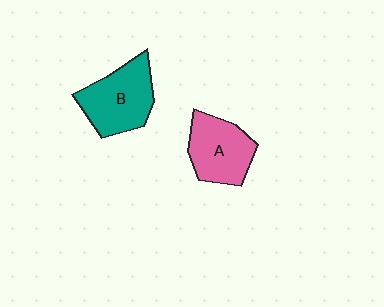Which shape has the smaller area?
Shape A (pink).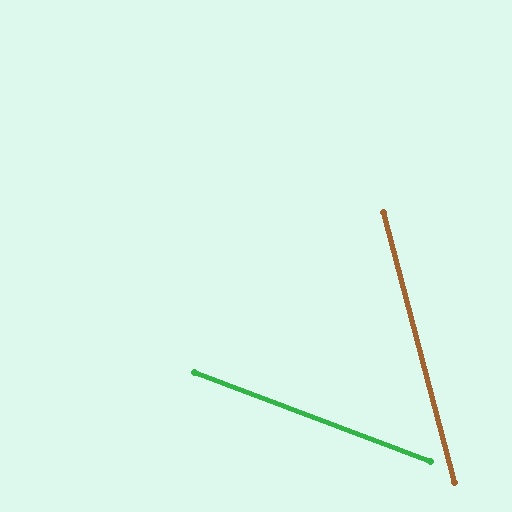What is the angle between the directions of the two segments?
Approximately 55 degrees.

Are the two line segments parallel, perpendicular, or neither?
Neither parallel nor perpendicular — they differ by about 55°.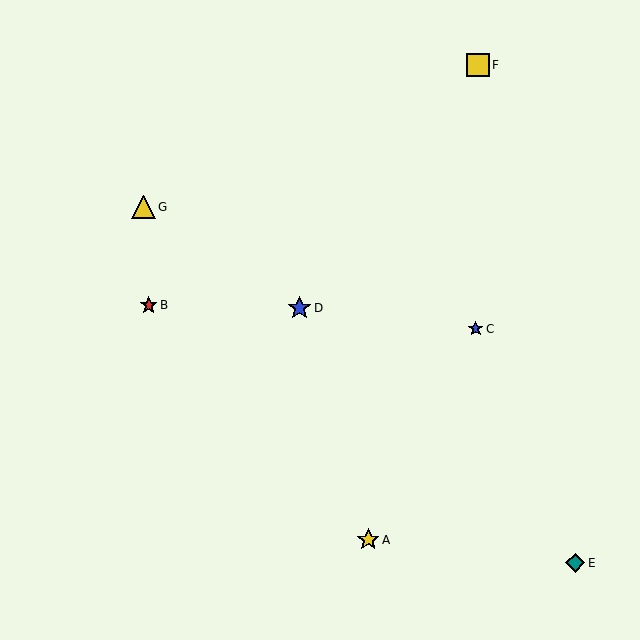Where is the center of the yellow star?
The center of the yellow star is at (368, 540).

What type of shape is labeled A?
Shape A is a yellow star.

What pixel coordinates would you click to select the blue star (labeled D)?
Click at (299, 308) to select the blue star D.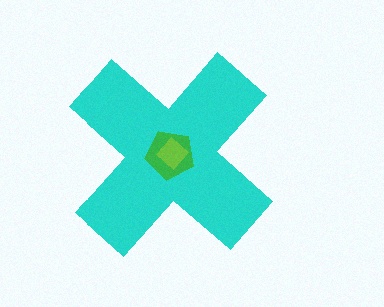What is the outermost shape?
The cyan cross.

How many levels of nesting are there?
3.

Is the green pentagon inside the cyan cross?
Yes.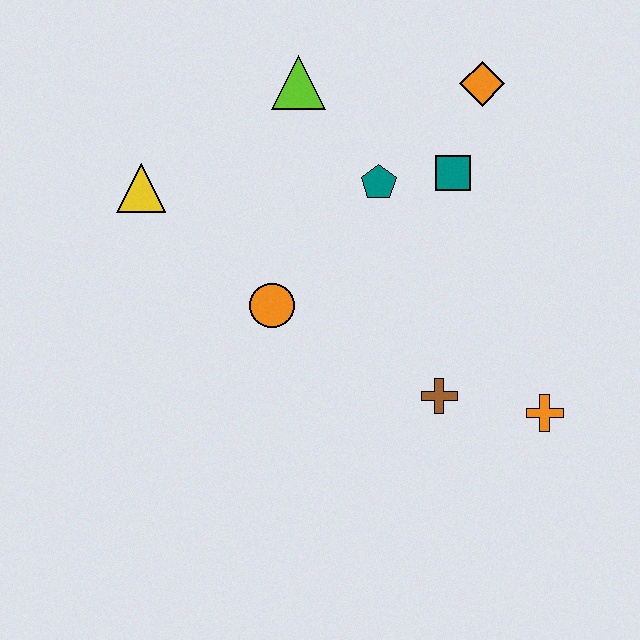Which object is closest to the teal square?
The teal pentagon is closest to the teal square.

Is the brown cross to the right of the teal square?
No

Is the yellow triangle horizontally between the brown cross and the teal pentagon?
No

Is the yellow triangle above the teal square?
No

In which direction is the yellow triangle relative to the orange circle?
The yellow triangle is to the left of the orange circle.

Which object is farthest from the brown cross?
The yellow triangle is farthest from the brown cross.